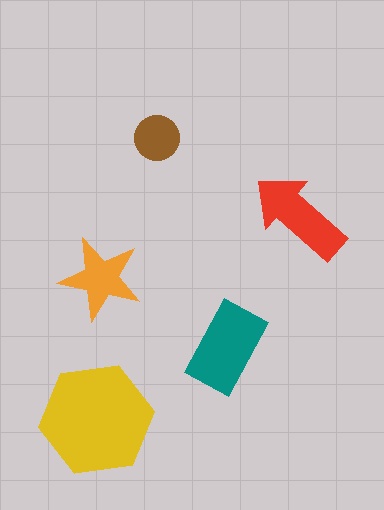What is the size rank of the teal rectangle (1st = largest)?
2nd.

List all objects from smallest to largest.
The brown circle, the orange star, the red arrow, the teal rectangle, the yellow hexagon.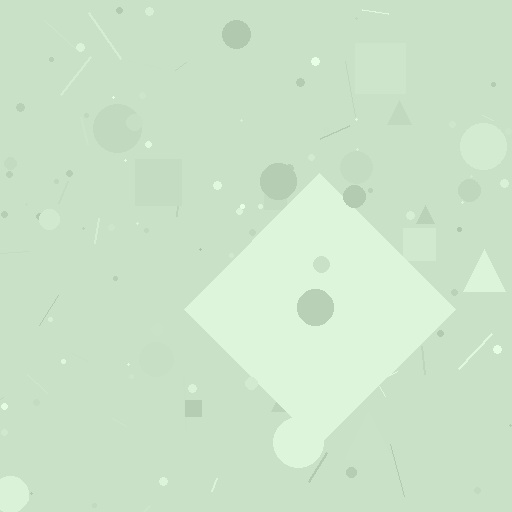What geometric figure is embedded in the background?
A diamond is embedded in the background.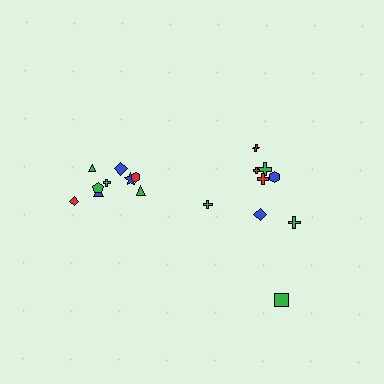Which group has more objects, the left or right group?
The left group.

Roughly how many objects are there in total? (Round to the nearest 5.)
Roughly 20 objects in total.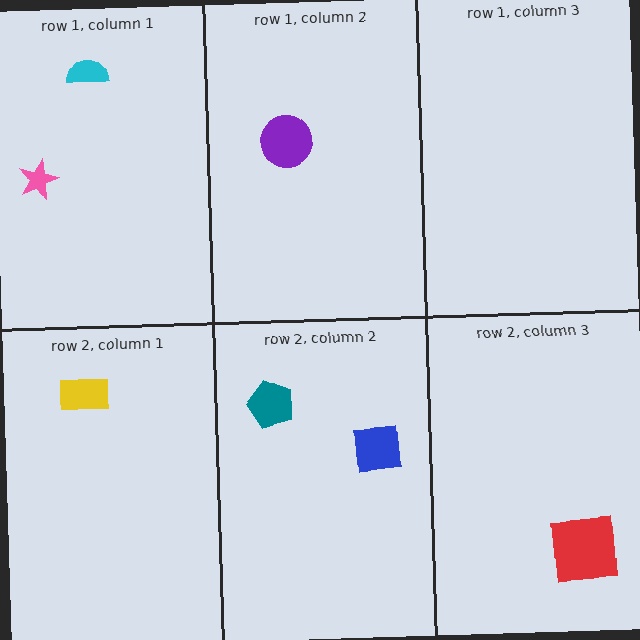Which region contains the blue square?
The row 2, column 2 region.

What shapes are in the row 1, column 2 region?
The purple circle.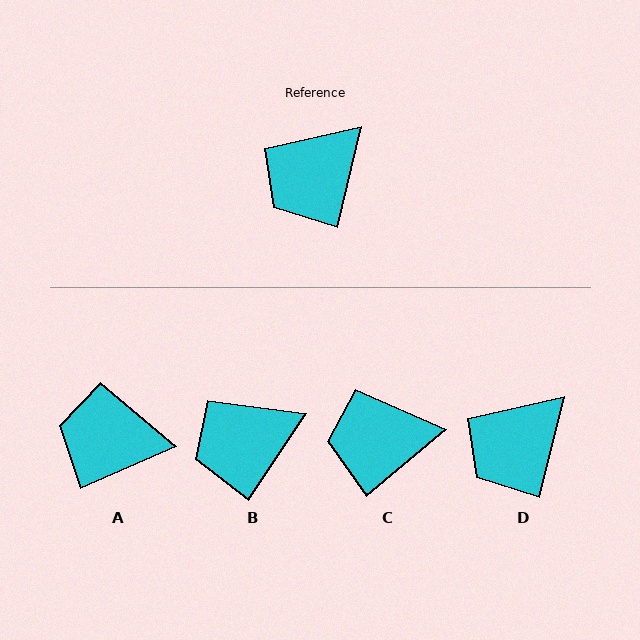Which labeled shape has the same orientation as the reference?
D.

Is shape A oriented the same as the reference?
No, it is off by about 53 degrees.